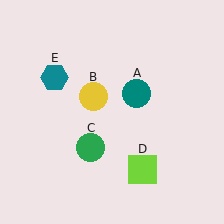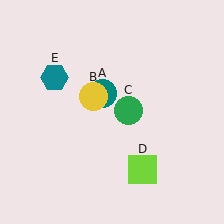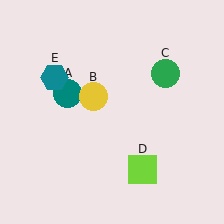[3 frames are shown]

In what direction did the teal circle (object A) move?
The teal circle (object A) moved left.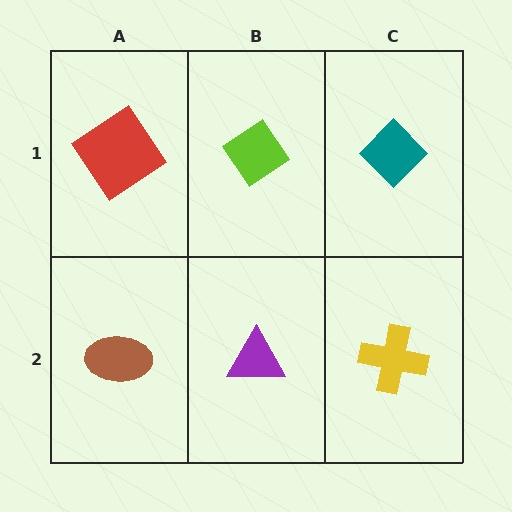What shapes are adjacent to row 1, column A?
A brown ellipse (row 2, column A), a lime diamond (row 1, column B).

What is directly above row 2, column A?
A red diamond.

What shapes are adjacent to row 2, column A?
A red diamond (row 1, column A), a purple triangle (row 2, column B).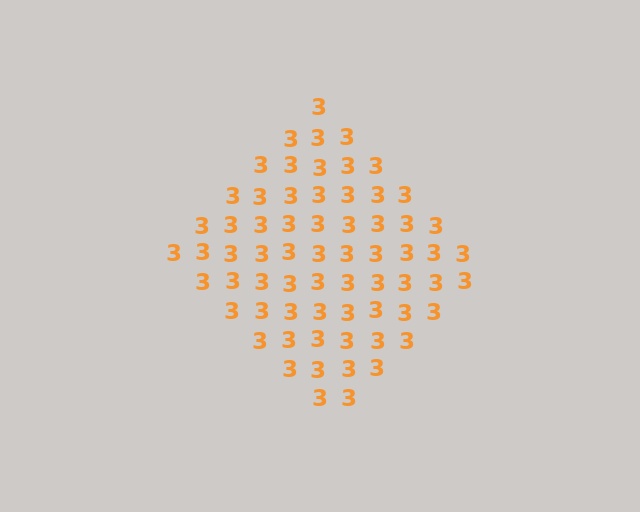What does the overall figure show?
The overall figure shows a diamond.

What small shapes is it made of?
It is made of small digit 3's.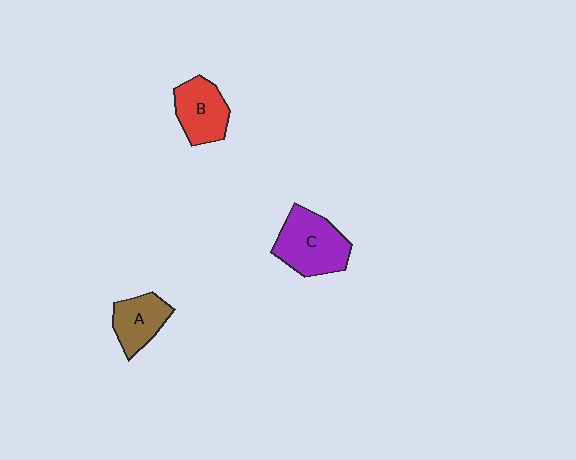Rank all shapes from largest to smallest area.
From largest to smallest: C (purple), B (red), A (brown).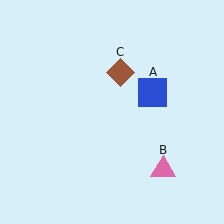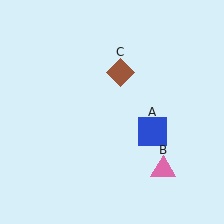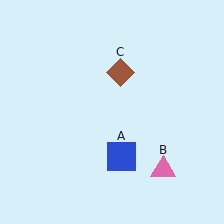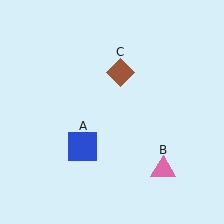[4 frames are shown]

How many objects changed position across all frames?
1 object changed position: blue square (object A).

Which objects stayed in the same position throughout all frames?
Pink triangle (object B) and brown diamond (object C) remained stationary.